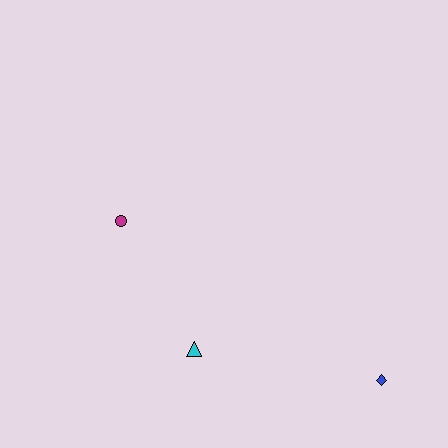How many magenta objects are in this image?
There is 1 magenta object.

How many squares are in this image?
There are no squares.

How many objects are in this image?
There are 3 objects.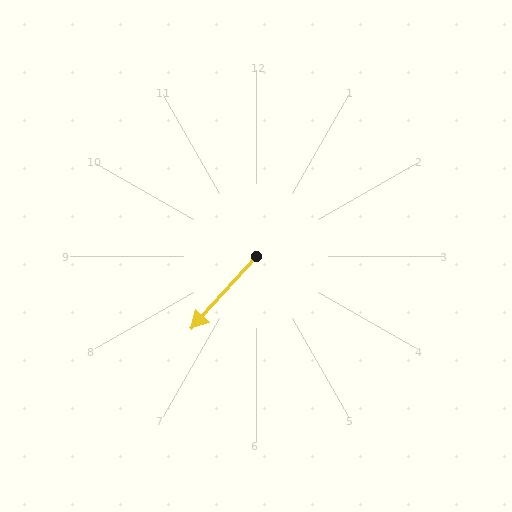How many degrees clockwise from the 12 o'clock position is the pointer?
Approximately 222 degrees.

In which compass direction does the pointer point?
Southwest.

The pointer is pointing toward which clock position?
Roughly 7 o'clock.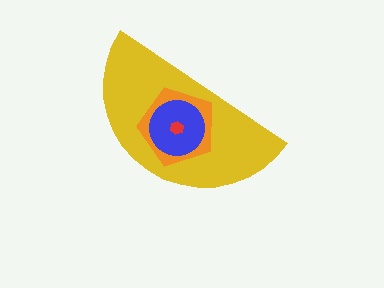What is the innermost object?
The red hexagon.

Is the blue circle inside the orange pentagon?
Yes.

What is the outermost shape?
The yellow semicircle.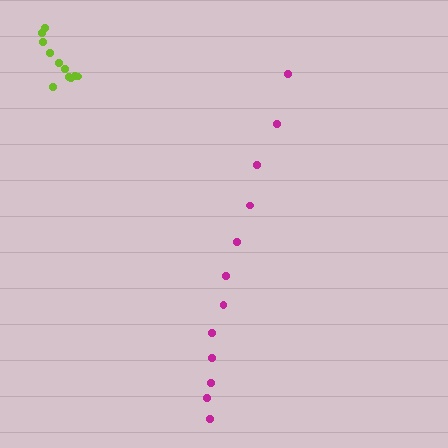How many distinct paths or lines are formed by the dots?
There are 2 distinct paths.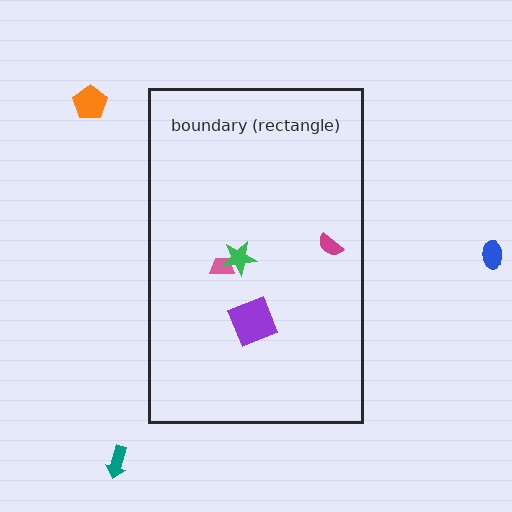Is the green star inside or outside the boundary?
Inside.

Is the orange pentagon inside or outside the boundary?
Outside.